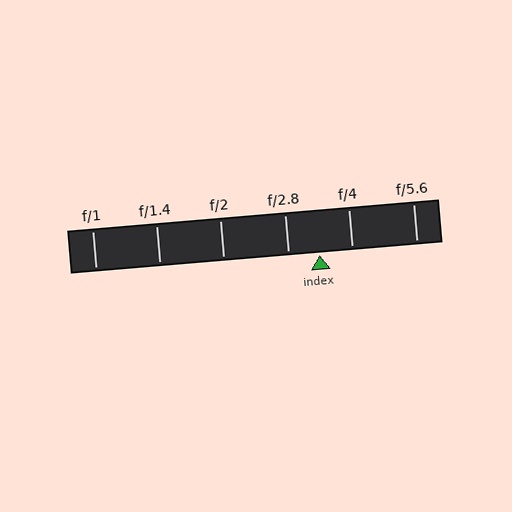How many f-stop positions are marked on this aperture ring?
There are 6 f-stop positions marked.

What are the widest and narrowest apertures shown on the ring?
The widest aperture shown is f/1 and the narrowest is f/5.6.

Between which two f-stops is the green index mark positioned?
The index mark is between f/2.8 and f/4.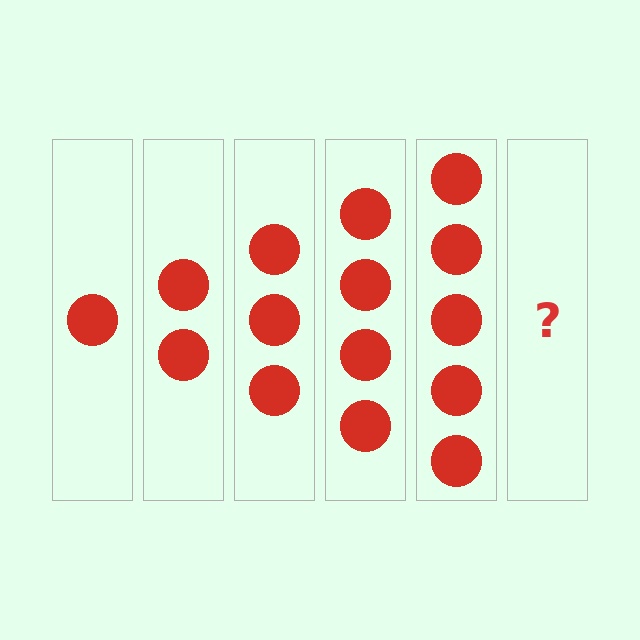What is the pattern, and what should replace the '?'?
The pattern is that each step adds one more circle. The '?' should be 6 circles.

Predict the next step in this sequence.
The next step is 6 circles.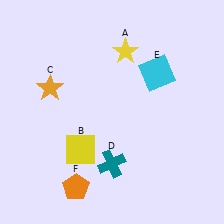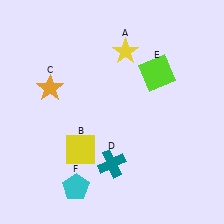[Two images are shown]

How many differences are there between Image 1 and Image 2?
There are 2 differences between the two images.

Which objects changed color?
E changed from cyan to lime. F changed from orange to cyan.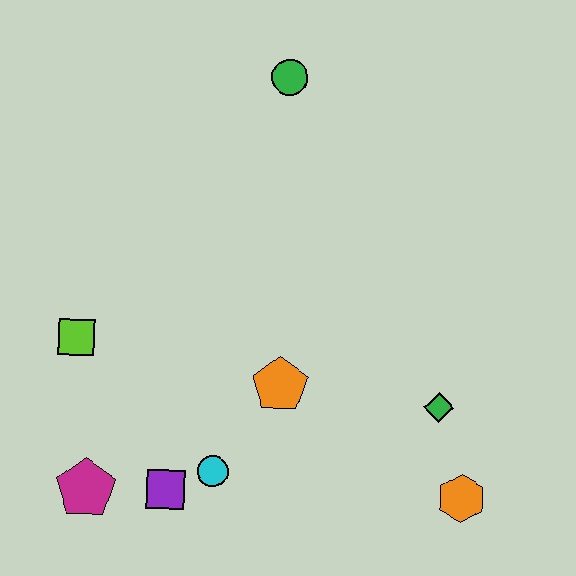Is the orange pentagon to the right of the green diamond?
No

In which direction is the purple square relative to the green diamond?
The purple square is to the left of the green diamond.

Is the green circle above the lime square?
Yes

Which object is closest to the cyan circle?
The purple square is closest to the cyan circle.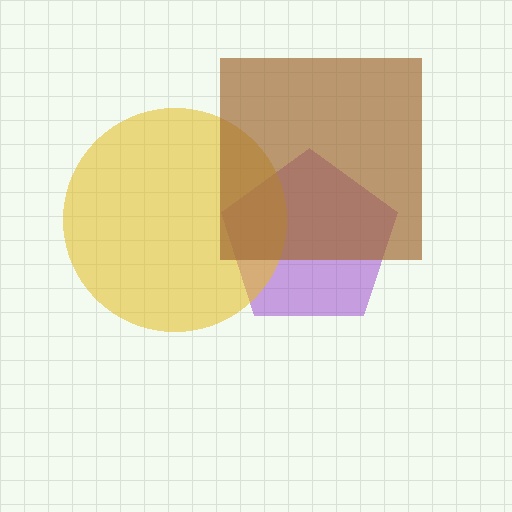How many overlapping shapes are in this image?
There are 3 overlapping shapes in the image.